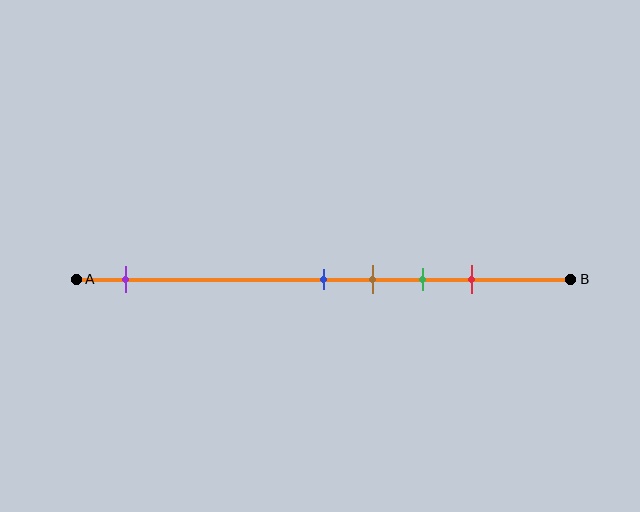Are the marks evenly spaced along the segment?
No, the marks are not evenly spaced.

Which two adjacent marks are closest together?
The blue and brown marks are the closest adjacent pair.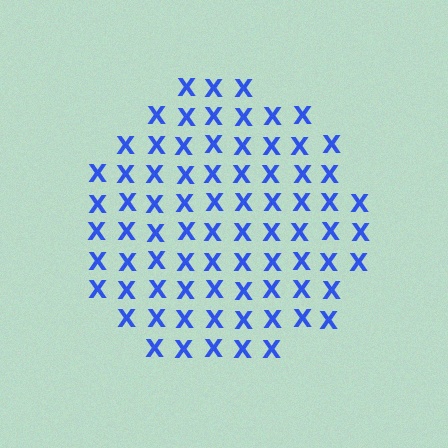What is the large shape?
The large shape is a circle.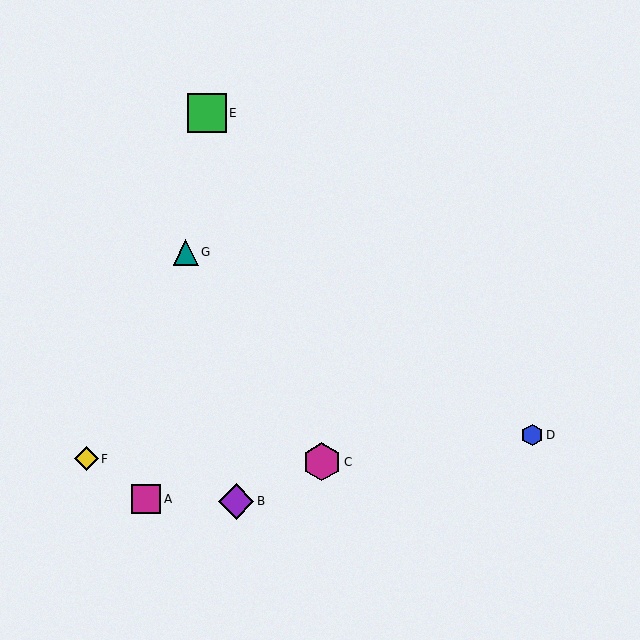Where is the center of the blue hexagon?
The center of the blue hexagon is at (532, 435).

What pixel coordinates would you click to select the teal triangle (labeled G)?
Click at (186, 252) to select the teal triangle G.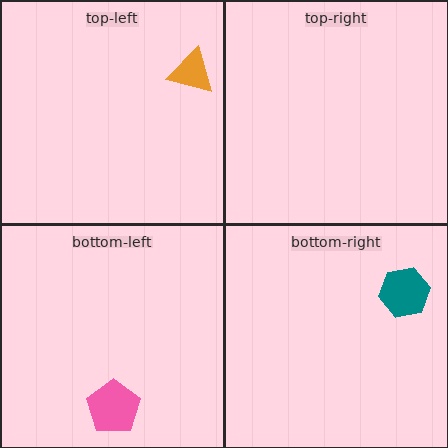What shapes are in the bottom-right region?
The teal hexagon.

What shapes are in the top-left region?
The orange triangle.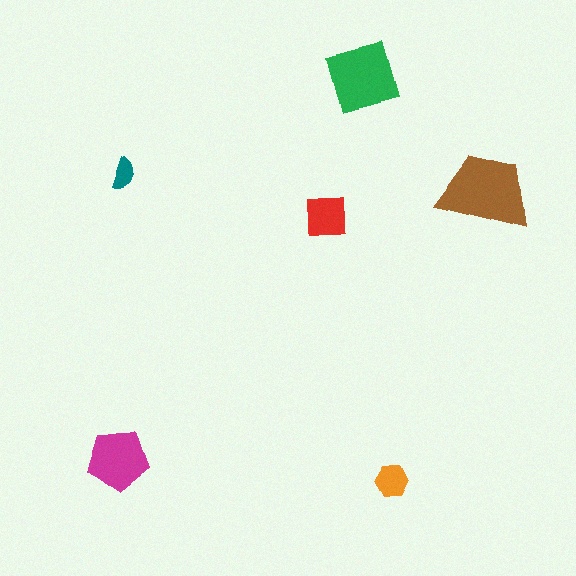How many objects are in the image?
There are 6 objects in the image.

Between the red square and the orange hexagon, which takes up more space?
The red square.